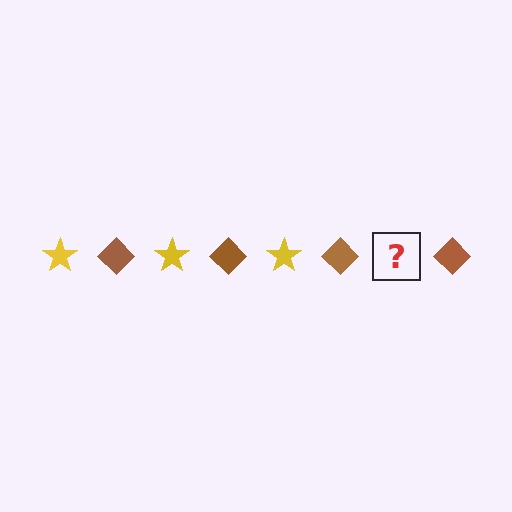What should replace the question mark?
The question mark should be replaced with a yellow star.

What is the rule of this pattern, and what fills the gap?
The rule is that the pattern alternates between yellow star and brown diamond. The gap should be filled with a yellow star.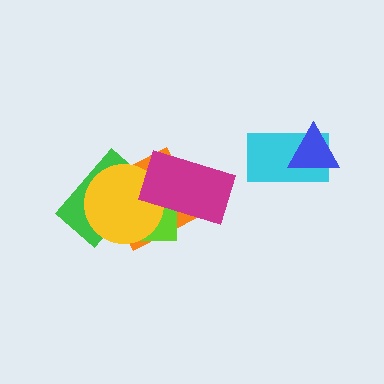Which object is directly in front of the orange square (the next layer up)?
The lime rectangle is directly in front of the orange square.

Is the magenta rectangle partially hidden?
No, no other shape covers it.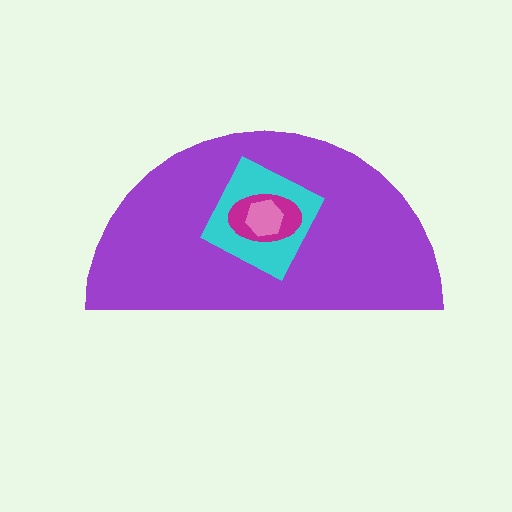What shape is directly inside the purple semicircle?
The cyan square.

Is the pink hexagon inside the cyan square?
Yes.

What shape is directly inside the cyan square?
The magenta ellipse.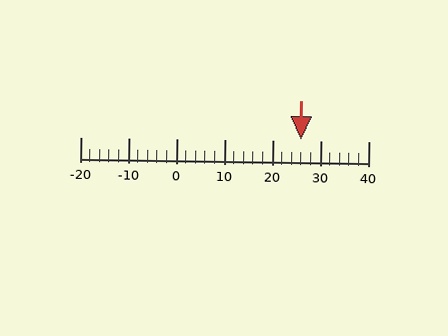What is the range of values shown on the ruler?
The ruler shows values from -20 to 40.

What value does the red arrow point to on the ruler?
The red arrow points to approximately 26.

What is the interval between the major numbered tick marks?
The major tick marks are spaced 10 units apart.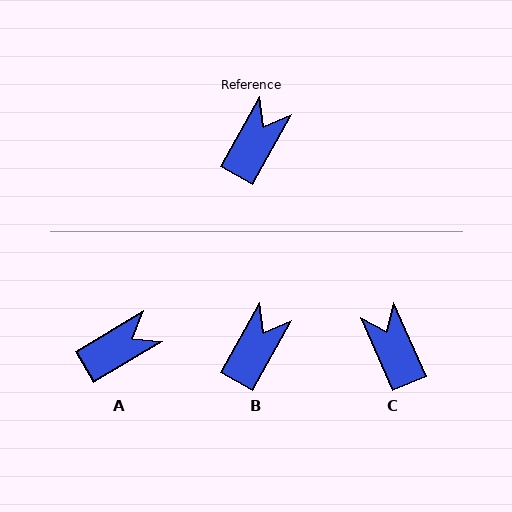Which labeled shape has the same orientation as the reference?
B.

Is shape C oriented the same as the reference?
No, it is off by about 53 degrees.